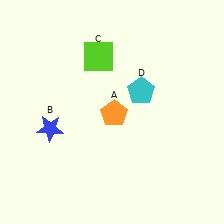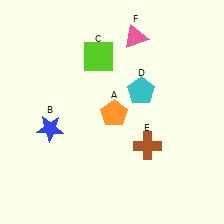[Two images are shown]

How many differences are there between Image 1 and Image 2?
There are 2 differences between the two images.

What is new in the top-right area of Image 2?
A pink triangle (F) was added in the top-right area of Image 2.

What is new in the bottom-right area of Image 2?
A brown cross (E) was added in the bottom-right area of Image 2.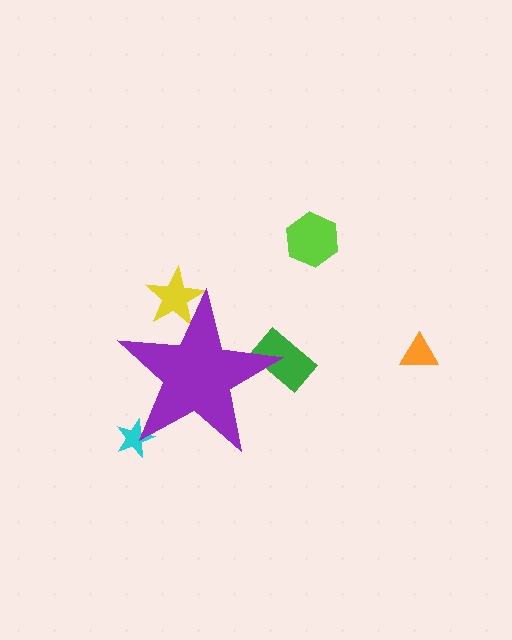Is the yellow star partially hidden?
Yes, the yellow star is partially hidden behind the purple star.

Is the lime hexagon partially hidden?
No, the lime hexagon is fully visible.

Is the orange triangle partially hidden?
No, the orange triangle is fully visible.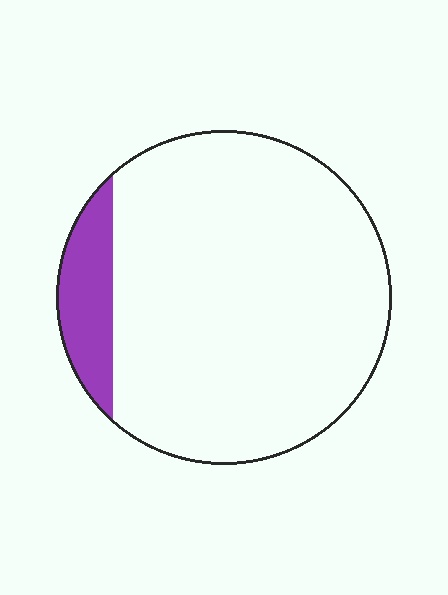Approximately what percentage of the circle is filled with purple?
Approximately 10%.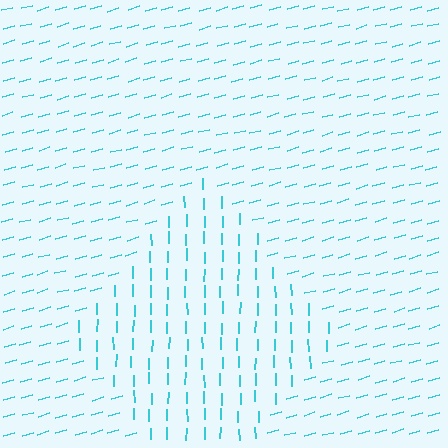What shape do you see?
I see a diamond.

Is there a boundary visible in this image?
Yes, there is a texture boundary formed by a change in line orientation.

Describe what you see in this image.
The image is filled with small cyan line segments. A diamond region in the image has lines oriented differently from the surrounding lines, creating a visible texture boundary.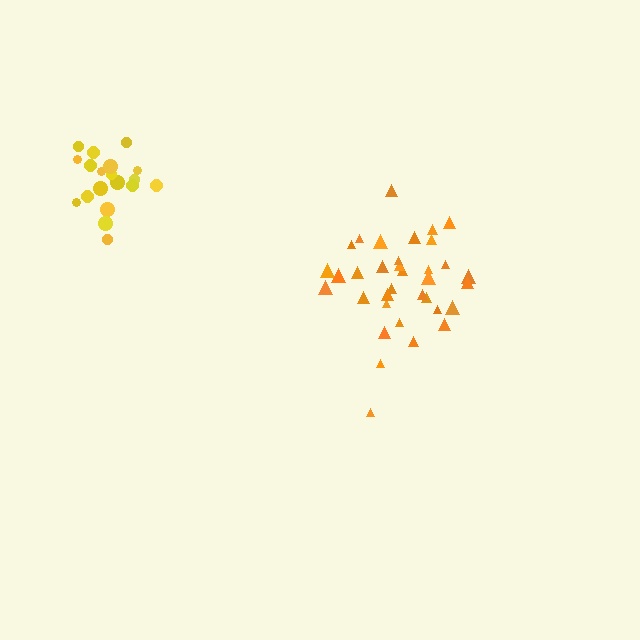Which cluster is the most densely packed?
Yellow.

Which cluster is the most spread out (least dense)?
Orange.